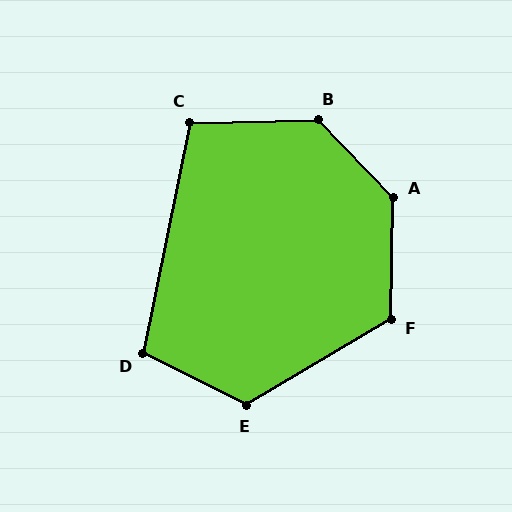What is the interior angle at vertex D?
Approximately 105 degrees (obtuse).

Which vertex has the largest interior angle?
A, at approximately 135 degrees.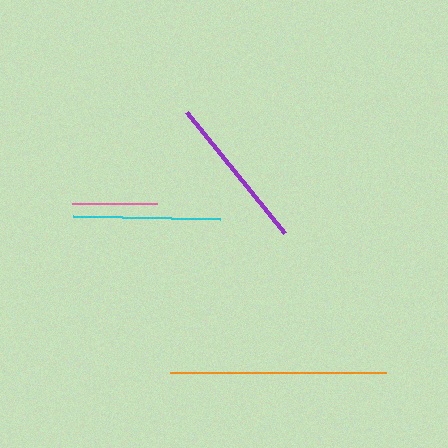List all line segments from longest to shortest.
From longest to shortest: orange, purple, cyan, pink.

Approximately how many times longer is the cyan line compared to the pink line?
The cyan line is approximately 1.7 times the length of the pink line.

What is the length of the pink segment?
The pink segment is approximately 84 pixels long.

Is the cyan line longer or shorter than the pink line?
The cyan line is longer than the pink line.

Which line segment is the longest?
The orange line is the longest at approximately 216 pixels.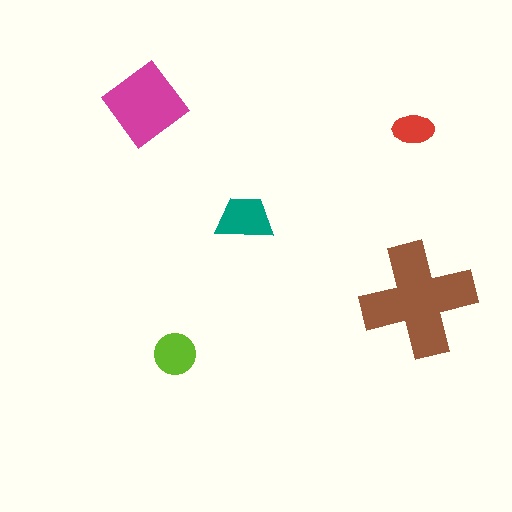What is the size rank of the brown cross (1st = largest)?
1st.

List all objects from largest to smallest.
The brown cross, the magenta diamond, the teal trapezoid, the lime circle, the red ellipse.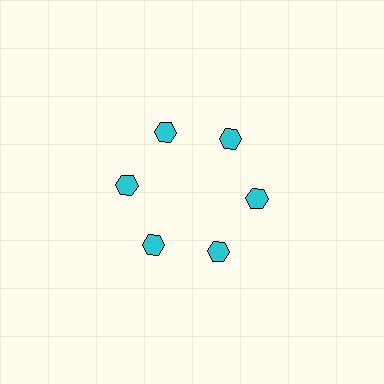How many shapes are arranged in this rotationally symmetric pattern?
There are 6 shapes, arranged in 6 groups of 1.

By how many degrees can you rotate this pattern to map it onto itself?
The pattern maps onto itself every 60 degrees of rotation.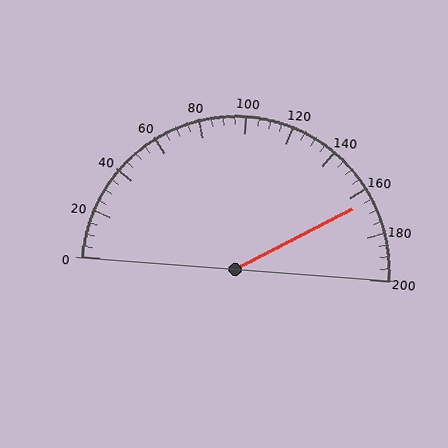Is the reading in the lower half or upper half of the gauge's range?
The reading is in the upper half of the range (0 to 200).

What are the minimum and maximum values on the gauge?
The gauge ranges from 0 to 200.